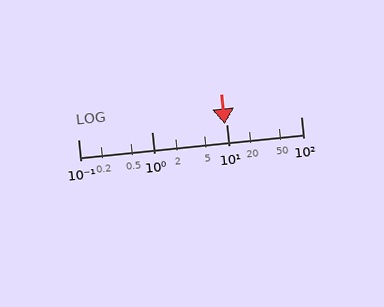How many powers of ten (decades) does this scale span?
The scale spans 3 decades, from 0.1 to 100.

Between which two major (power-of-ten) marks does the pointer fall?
The pointer is between 1 and 10.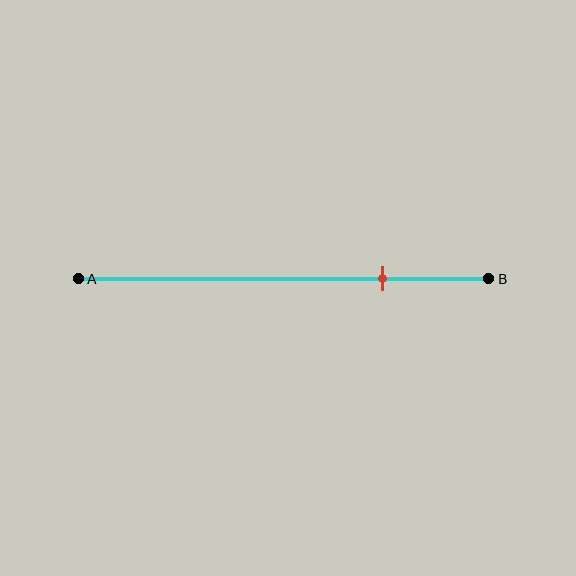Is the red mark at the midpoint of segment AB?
No, the mark is at about 75% from A, not at the 50% midpoint.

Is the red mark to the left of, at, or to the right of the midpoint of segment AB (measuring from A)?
The red mark is to the right of the midpoint of segment AB.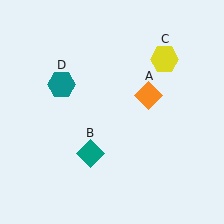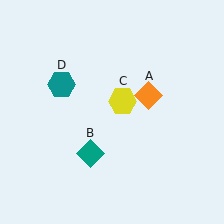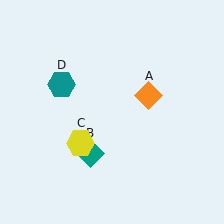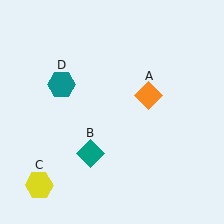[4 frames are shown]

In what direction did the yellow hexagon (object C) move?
The yellow hexagon (object C) moved down and to the left.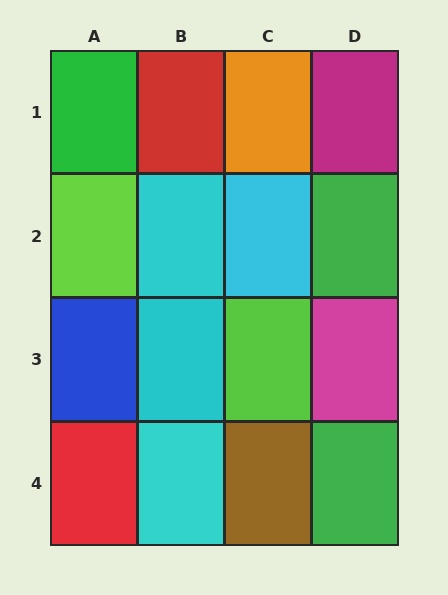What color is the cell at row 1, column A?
Green.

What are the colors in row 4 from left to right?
Red, cyan, brown, green.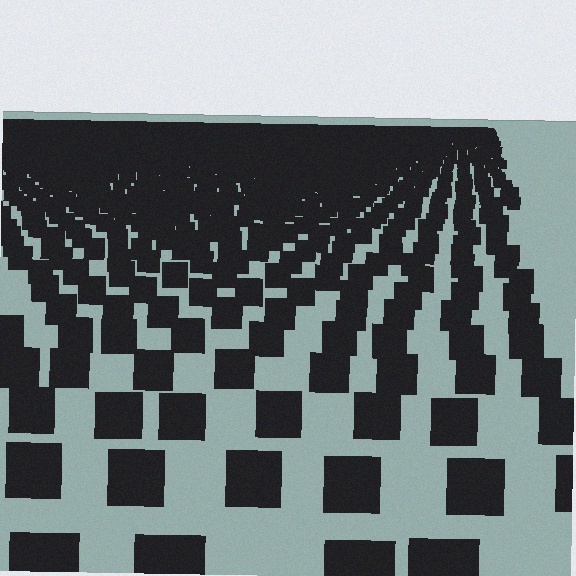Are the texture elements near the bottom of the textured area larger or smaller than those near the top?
Larger. Near the bottom, elements are closer to the viewer and appear at a bigger on-screen size.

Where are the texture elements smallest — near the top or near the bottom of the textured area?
Near the top.